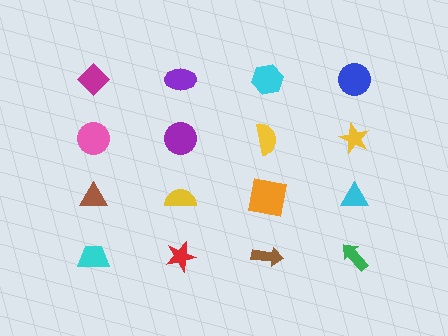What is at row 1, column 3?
A cyan hexagon.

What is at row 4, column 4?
A green arrow.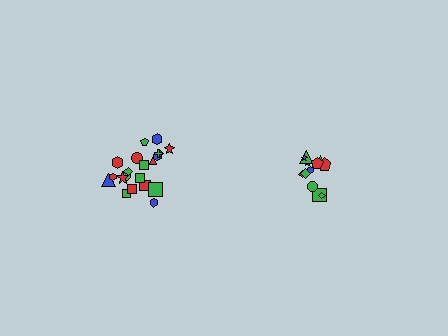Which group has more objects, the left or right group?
The left group.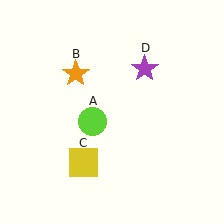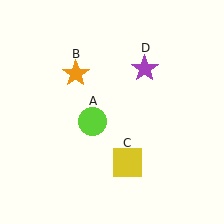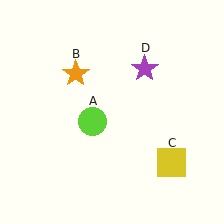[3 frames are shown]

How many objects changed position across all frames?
1 object changed position: yellow square (object C).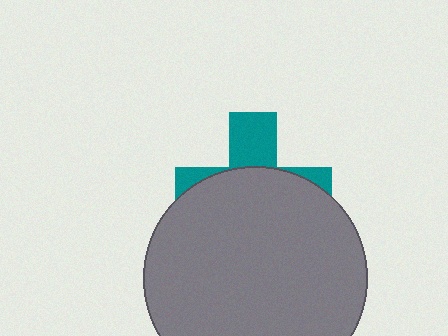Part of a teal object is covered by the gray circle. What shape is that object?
It is a cross.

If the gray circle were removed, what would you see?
You would see the complete teal cross.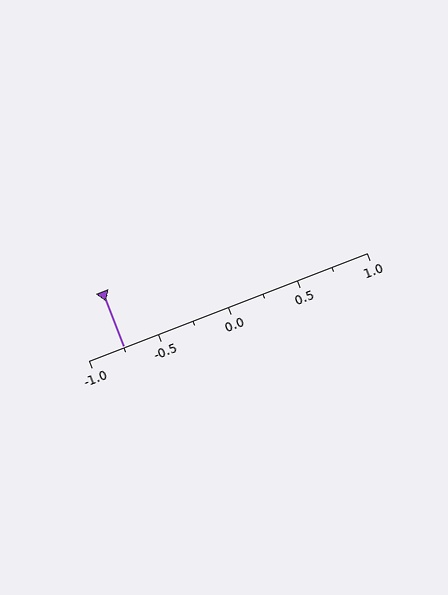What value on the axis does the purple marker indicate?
The marker indicates approximately -0.75.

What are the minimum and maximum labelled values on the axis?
The axis runs from -1.0 to 1.0.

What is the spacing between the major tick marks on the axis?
The major ticks are spaced 0.5 apart.